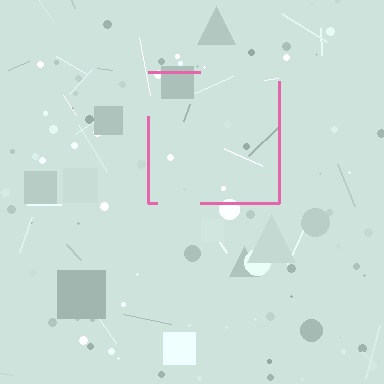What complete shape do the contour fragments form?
The contour fragments form a square.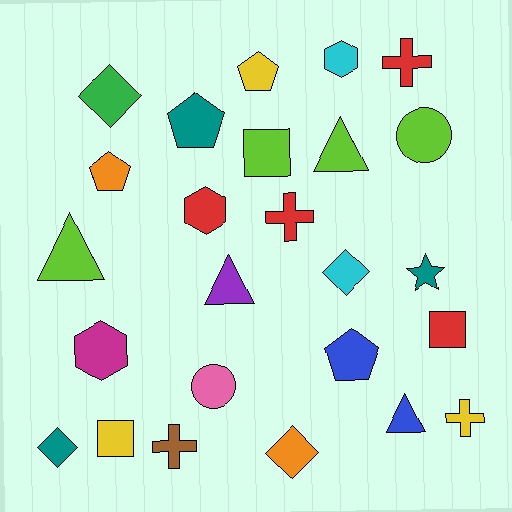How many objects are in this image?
There are 25 objects.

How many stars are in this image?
There is 1 star.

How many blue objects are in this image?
There are 2 blue objects.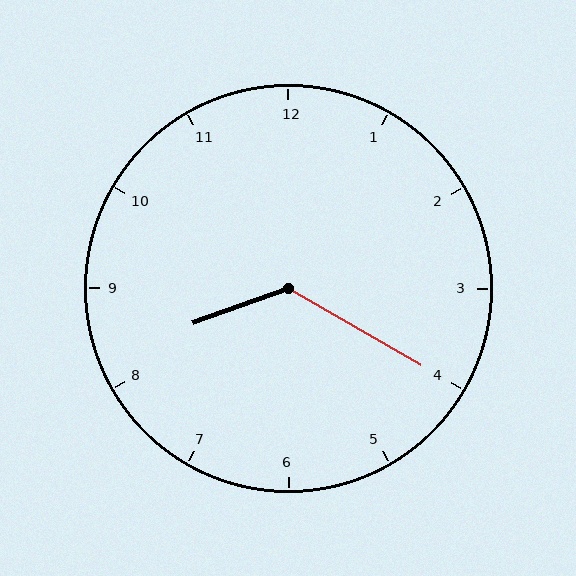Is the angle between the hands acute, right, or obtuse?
It is obtuse.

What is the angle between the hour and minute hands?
Approximately 130 degrees.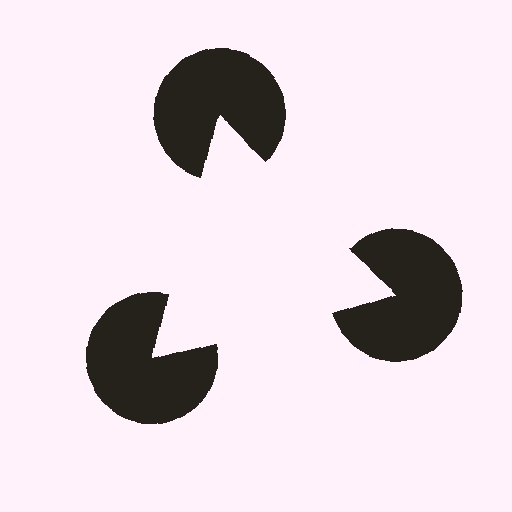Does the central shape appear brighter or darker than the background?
It typically appears slightly brighter than the background, even though no actual brightness change is drawn.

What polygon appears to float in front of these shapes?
An illusory triangle — its edges are inferred from the aligned wedge cuts in the pac-man discs, not physically drawn.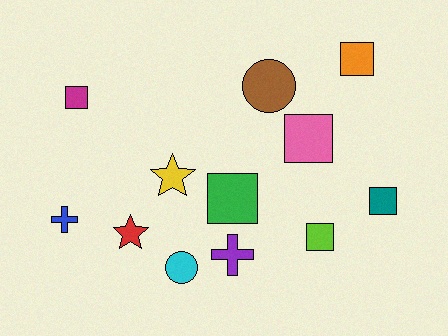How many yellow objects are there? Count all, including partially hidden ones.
There is 1 yellow object.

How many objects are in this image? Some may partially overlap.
There are 12 objects.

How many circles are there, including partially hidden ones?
There are 2 circles.